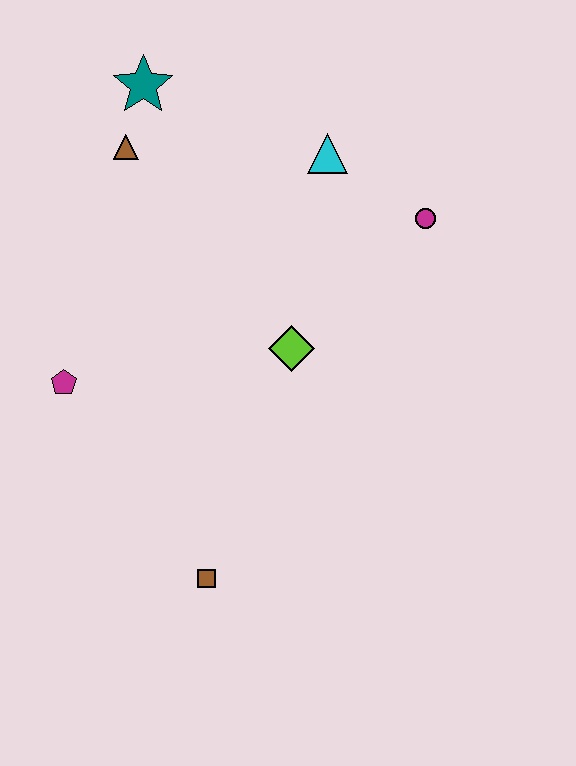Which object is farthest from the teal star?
The brown square is farthest from the teal star.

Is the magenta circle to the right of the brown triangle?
Yes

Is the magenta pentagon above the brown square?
Yes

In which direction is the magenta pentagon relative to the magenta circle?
The magenta pentagon is to the left of the magenta circle.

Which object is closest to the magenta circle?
The cyan triangle is closest to the magenta circle.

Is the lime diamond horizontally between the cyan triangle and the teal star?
Yes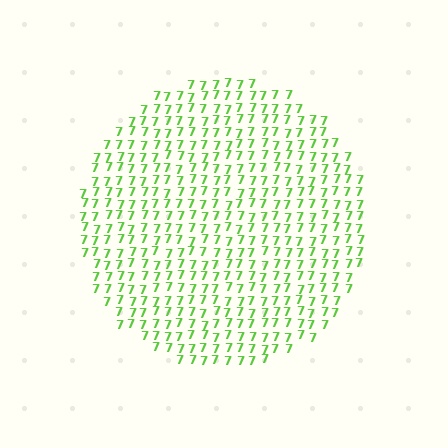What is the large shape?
The large shape is a circle.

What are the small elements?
The small elements are digit 7's.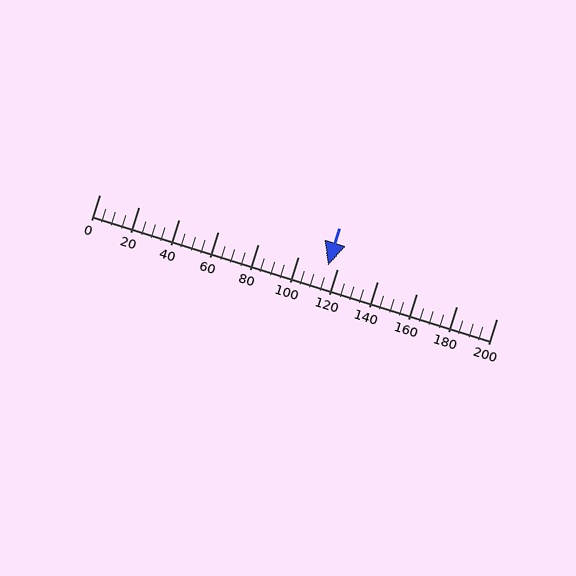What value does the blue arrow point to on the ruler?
The blue arrow points to approximately 115.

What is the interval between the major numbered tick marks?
The major tick marks are spaced 20 units apart.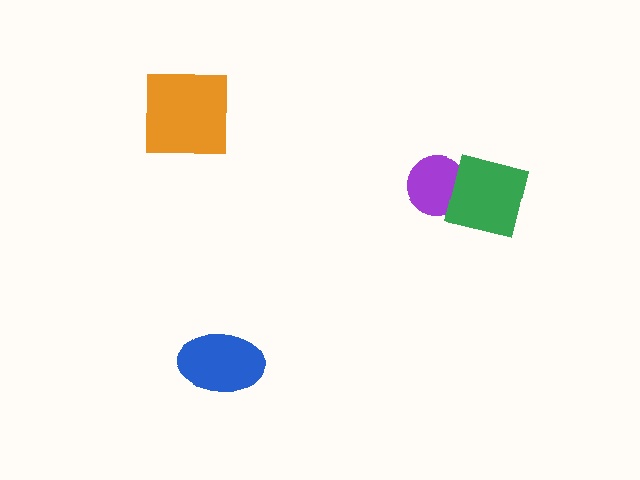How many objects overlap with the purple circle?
1 object overlaps with the purple circle.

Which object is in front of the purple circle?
The green square is in front of the purple circle.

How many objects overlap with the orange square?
0 objects overlap with the orange square.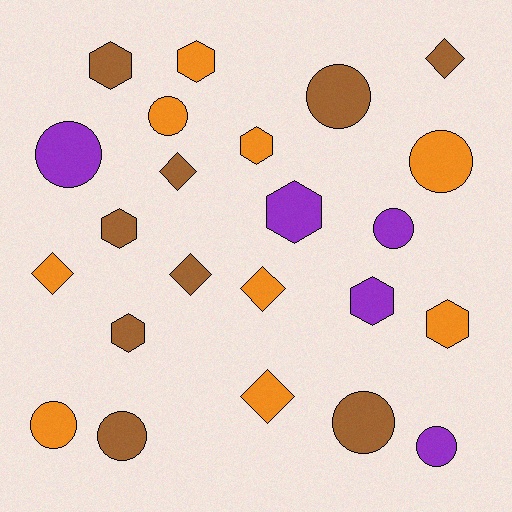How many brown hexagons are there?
There are 3 brown hexagons.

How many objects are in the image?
There are 23 objects.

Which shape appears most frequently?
Circle, with 9 objects.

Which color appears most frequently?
Brown, with 9 objects.